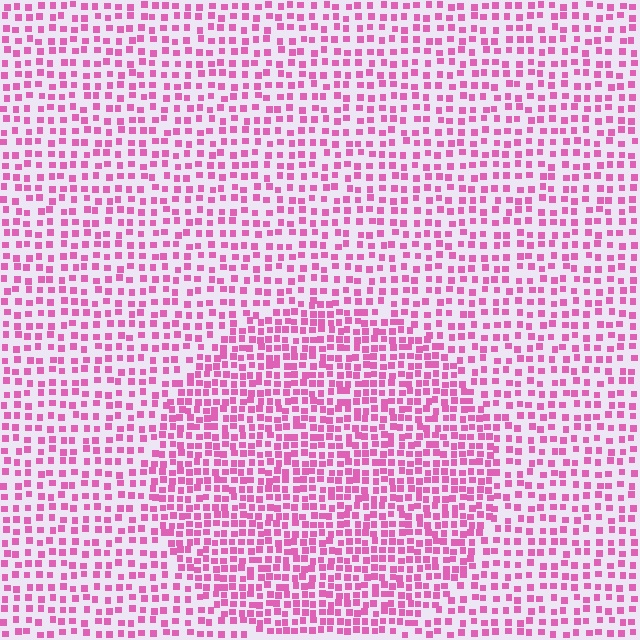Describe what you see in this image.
The image contains small pink elements arranged at two different densities. A circle-shaped region is visible where the elements are more densely packed than the surrounding area.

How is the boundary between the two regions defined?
The boundary is defined by a change in element density (approximately 1.7x ratio). All elements are the same color, size, and shape.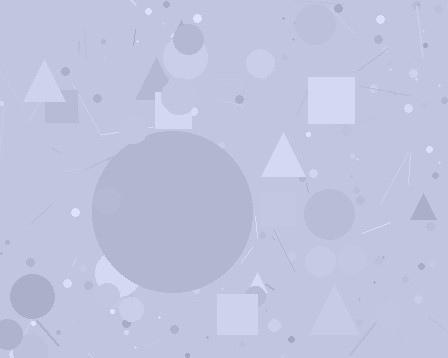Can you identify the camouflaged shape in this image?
The camouflaged shape is a circle.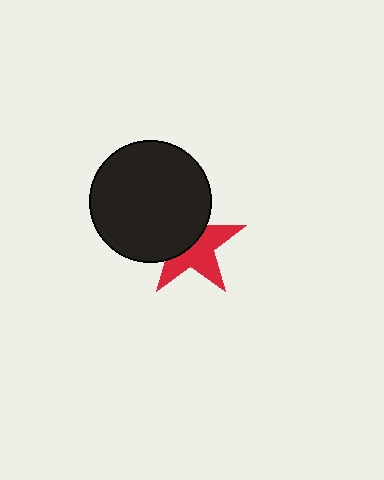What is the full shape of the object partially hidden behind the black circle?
The partially hidden object is a red star.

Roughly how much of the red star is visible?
About half of it is visible (roughly 53%).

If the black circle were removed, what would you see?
You would see the complete red star.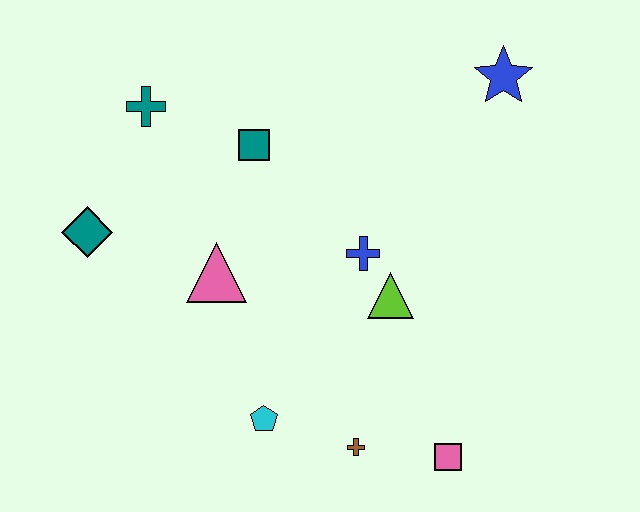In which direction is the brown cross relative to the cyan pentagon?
The brown cross is to the right of the cyan pentagon.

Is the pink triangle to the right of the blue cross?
No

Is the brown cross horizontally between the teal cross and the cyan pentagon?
No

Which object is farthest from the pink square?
The teal cross is farthest from the pink square.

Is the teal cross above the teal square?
Yes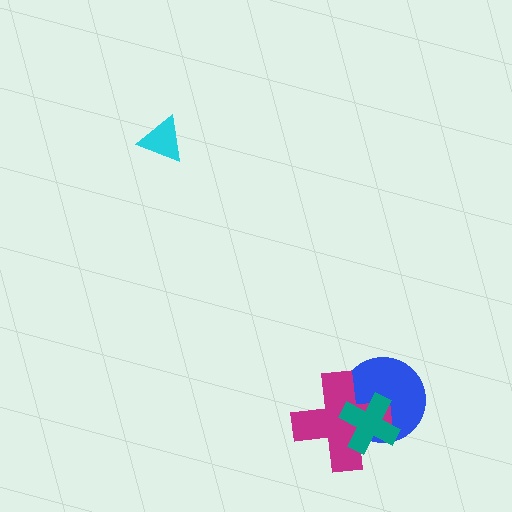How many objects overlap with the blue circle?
2 objects overlap with the blue circle.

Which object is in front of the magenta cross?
The teal cross is in front of the magenta cross.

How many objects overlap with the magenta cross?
2 objects overlap with the magenta cross.